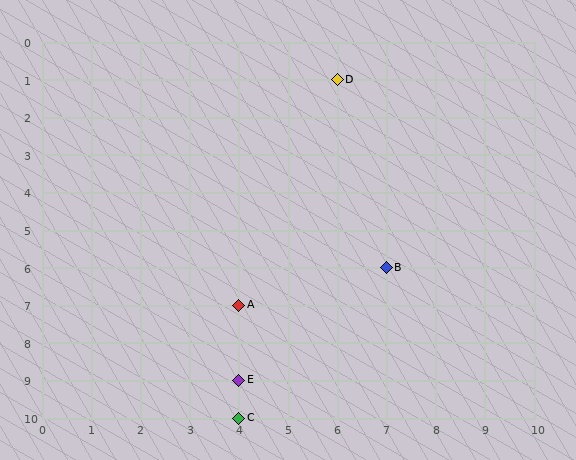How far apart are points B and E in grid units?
Points B and E are 3 columns and 3 rows apart (about 4.2 grid units diagonally).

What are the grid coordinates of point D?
Point D is at grid coordinates (6, 1).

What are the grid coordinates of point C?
Point C is at grid coordinates (4, 10).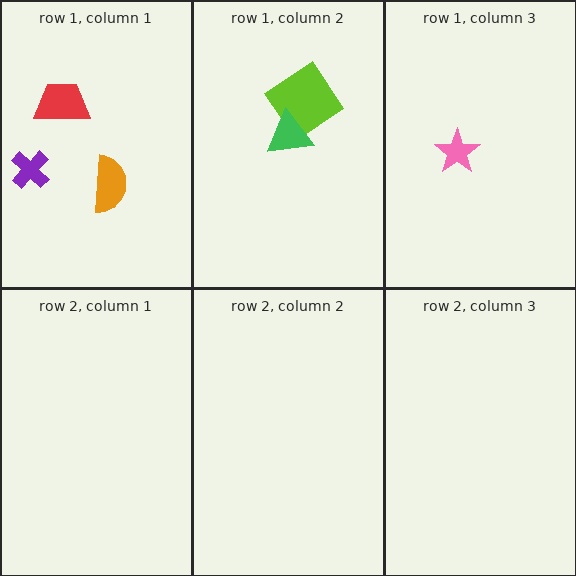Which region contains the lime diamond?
The row 1, column 2 region.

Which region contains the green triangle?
The row 1, column 2 region.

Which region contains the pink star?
The row 1, column 3 region.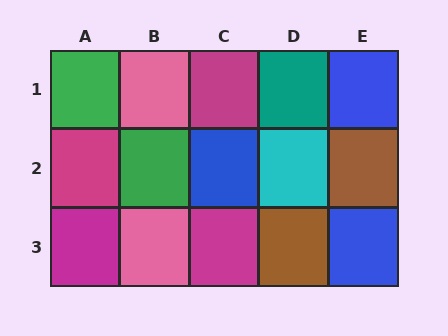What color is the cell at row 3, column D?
Brown.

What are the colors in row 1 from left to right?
Green, pink, magenta, teal, blue.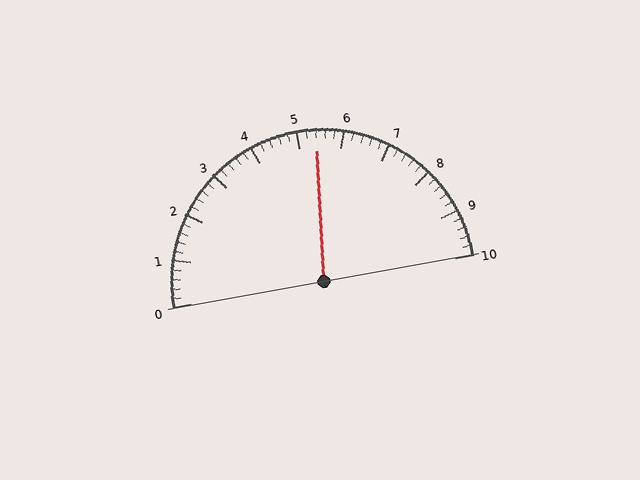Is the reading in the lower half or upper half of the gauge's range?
The reading is in the upper half of the range (0 to 10).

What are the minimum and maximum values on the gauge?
The gauge ranges from 0 to 10.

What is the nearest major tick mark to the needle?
The nearest major tick mark is 5.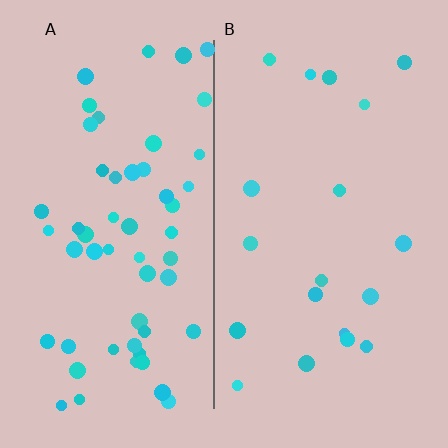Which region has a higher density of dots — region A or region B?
A (the left).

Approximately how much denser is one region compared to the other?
Approximately 2.9× — region A over region B.